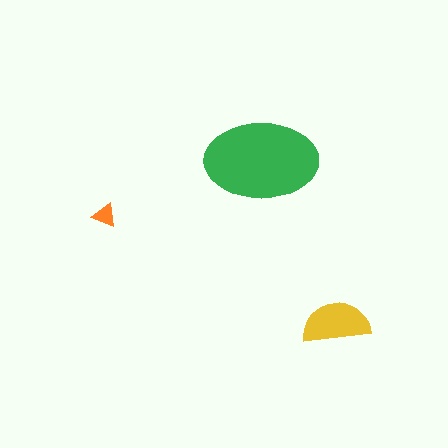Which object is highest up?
The green ellipse is topmost.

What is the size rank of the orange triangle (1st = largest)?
3rd.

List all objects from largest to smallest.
The green ellipse, the yellow semicircle, the orange triangle.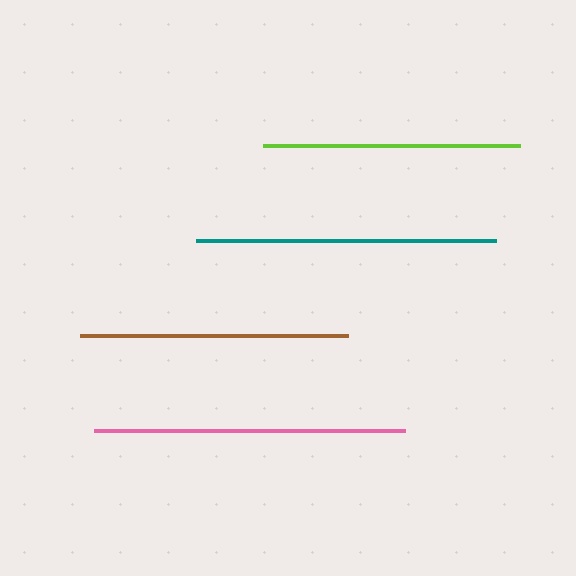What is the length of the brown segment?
The brown segment is approximately 269 pixels long.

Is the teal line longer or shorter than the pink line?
The pink line is longer than the teal line.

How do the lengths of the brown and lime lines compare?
The brown and lime lines are approximately the same length.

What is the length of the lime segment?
The lime segment is approximately 256 pixels long.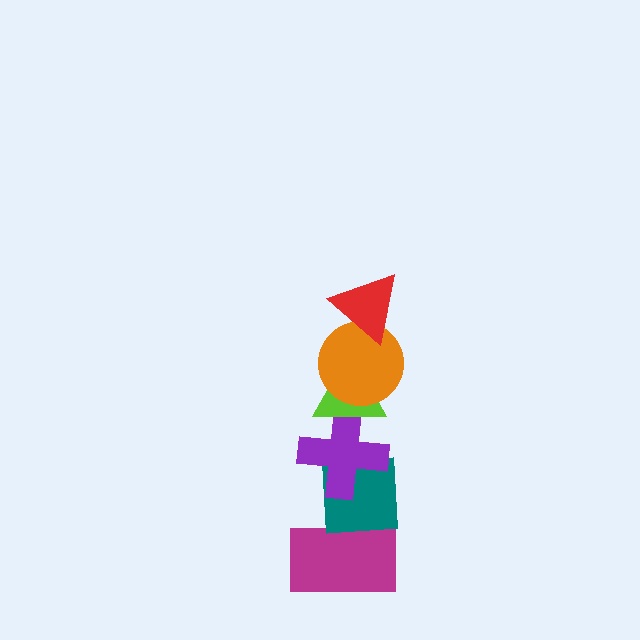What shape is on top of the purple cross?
The lime triangle is on top of the purple cross.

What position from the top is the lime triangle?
The lime triangle is 3rd from the top.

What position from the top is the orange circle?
The orange circle is 2nd from the top.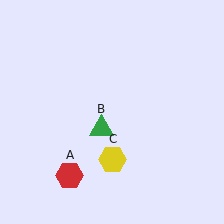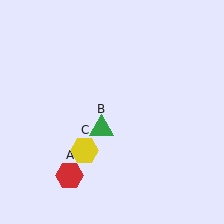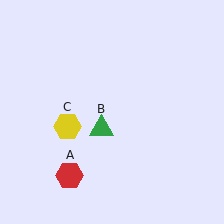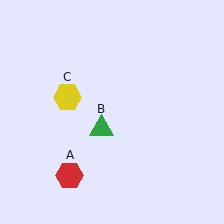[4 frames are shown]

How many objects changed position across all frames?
1 object changed position: yellow hexagon (object C).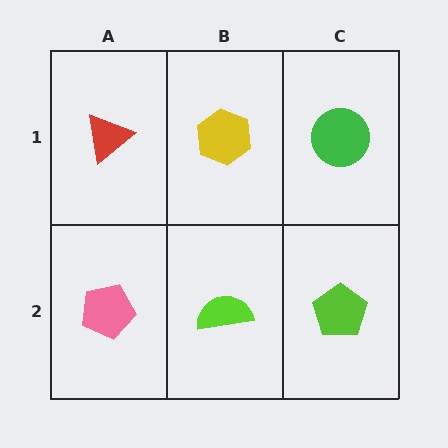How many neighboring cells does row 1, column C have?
2.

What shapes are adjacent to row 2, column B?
A yellow hexagon (row 1, column B), a pink pentagon (row 2, column A), a lime pentagon (row 2, column C).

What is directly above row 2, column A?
A red triangle.